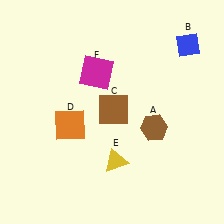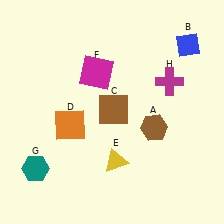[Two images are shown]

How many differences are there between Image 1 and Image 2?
There are 2 differences between the two images.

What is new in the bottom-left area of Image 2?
A teal hexagon (G) was added in the bottom-left area of Image 2.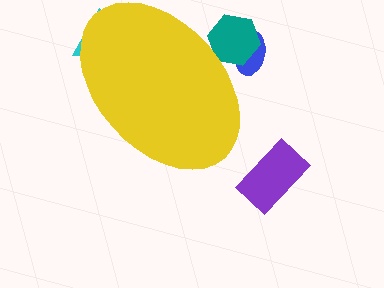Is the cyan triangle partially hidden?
Yes, the cyan triangle is partially hidden behind the yellow ellipse.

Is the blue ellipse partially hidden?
Yes, the blue ellipse is partially hidden behind the yellow ellipse.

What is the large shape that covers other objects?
A yellow ellipse.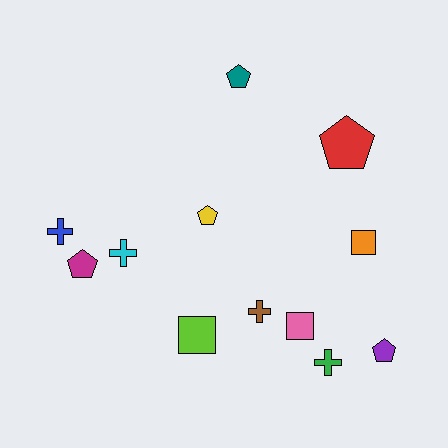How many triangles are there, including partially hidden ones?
There are no triangles.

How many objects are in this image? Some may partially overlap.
There are 12 objects.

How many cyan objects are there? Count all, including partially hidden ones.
There is 1 cyan object.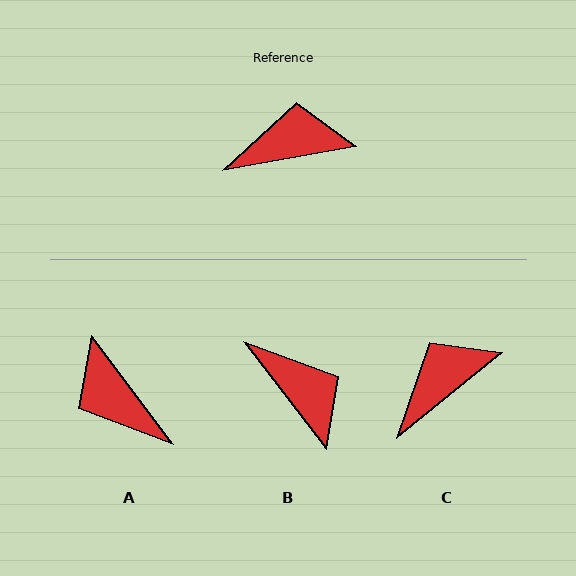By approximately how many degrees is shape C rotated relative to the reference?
Approximately 29 degrees counter-clockwise.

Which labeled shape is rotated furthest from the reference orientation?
A, about 117 degrees away.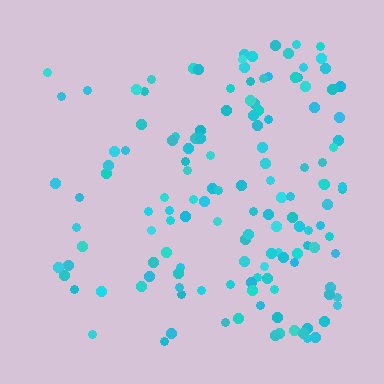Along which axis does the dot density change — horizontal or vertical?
Horizontal.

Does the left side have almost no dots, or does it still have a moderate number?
Still a moderate number, just noticeably fewer than the right.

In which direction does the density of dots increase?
From left to right, with the right side densest.